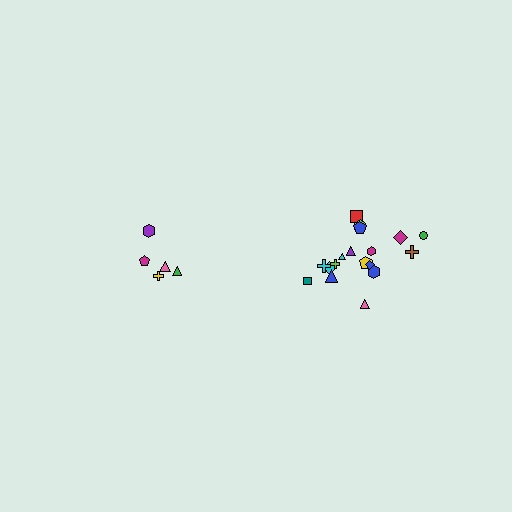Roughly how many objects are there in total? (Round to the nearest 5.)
Roughly 25 objects in total.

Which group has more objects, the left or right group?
The right group.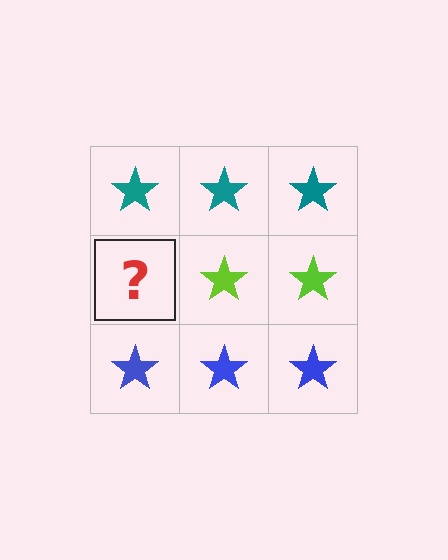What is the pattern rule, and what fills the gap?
The rule is that each row has a consistent color. The gap should be filled with a lime star.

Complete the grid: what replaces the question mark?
The question mark should be replaced with a lime star.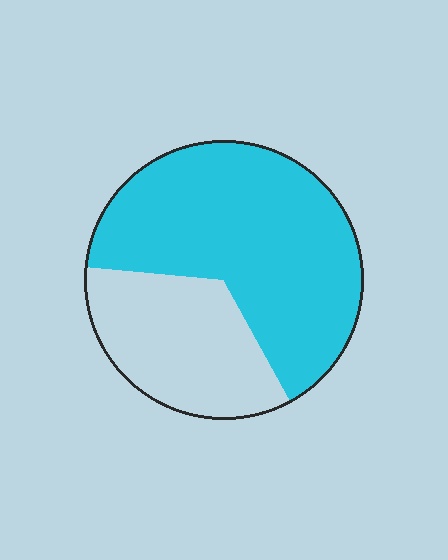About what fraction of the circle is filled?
About two thirds (2/3).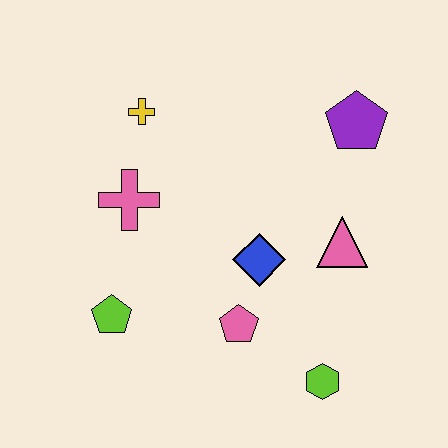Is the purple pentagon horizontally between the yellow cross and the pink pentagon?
No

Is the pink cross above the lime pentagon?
Yes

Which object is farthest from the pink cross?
The lime hexagon is farthest from the pink cross.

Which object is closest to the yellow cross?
The pink cross is closest to the yellow cross.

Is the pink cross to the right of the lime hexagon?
No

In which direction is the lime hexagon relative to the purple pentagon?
The lime hexagon is below the purple pentagon.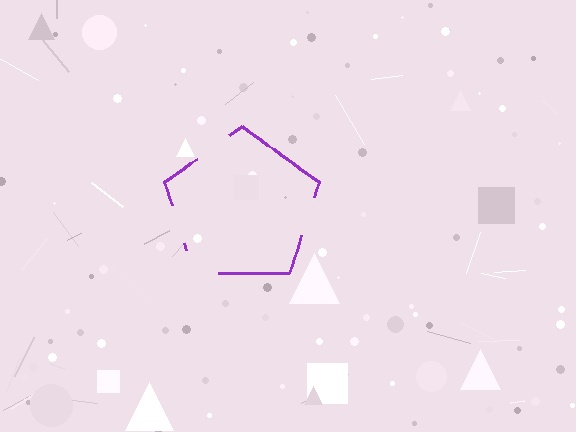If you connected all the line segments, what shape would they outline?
They would outline a pentagon.